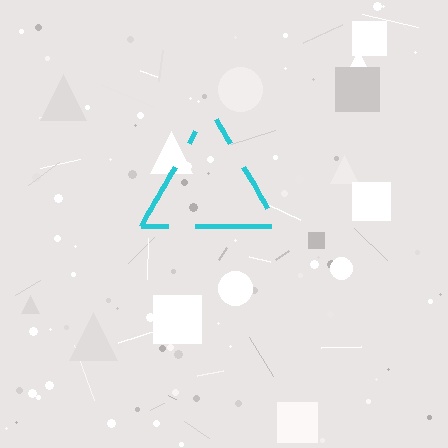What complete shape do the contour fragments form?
The contour fragments form a triangle.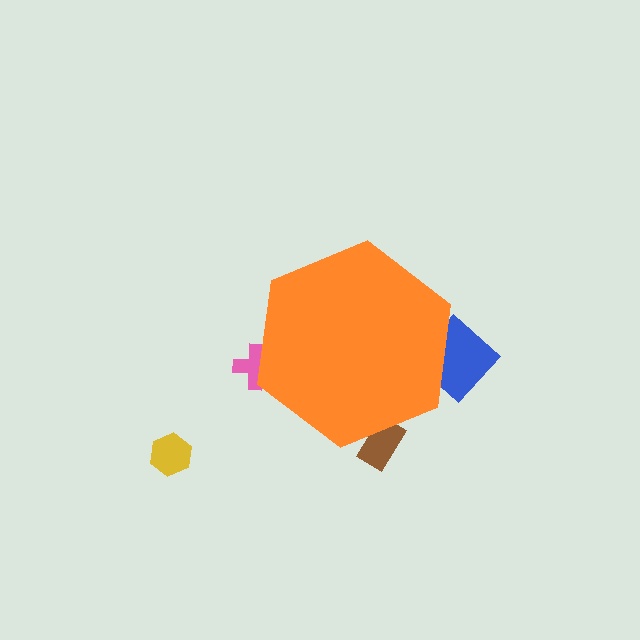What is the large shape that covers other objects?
An orange hexagon.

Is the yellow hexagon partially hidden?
No, the yellow hexagon is fully visible.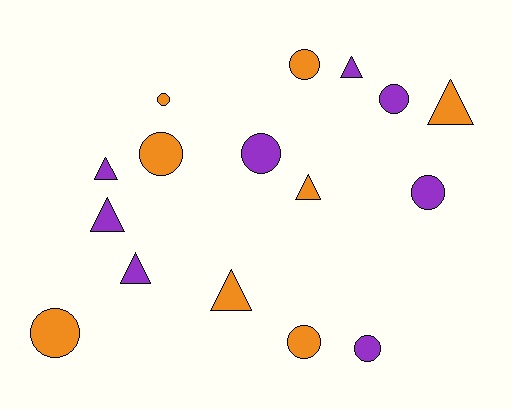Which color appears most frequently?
Purple, with 8 objects.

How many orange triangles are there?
There are 3 orange triangles.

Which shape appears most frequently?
Circle, with 9 objects.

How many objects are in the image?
There are 16 objects.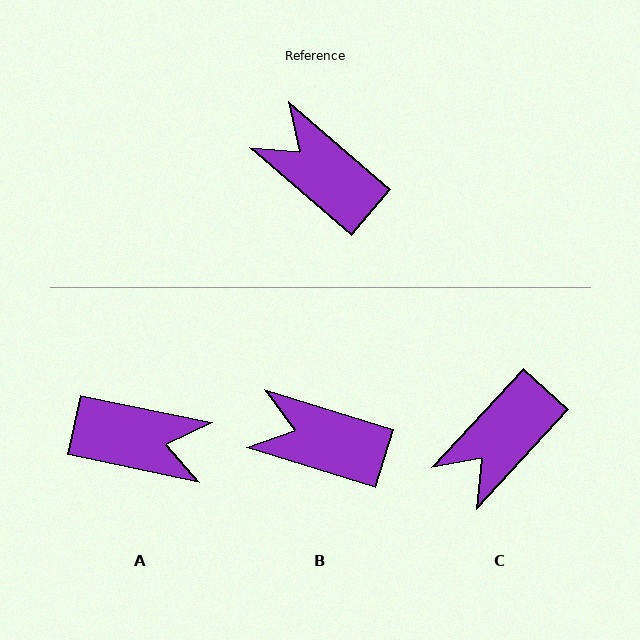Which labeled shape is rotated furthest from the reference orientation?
A, about 151 degrees away.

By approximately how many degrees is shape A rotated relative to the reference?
Approximately 151 degrees clockwise.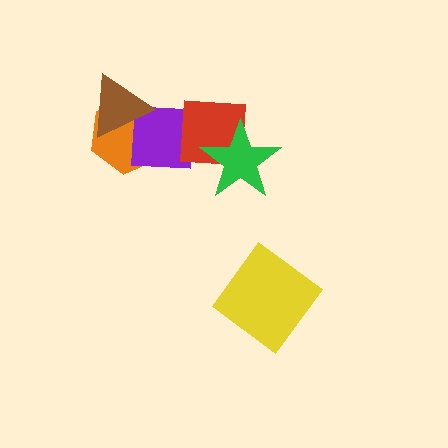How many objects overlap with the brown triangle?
2 objects overlap with the brown triangle.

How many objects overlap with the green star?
1 object overlaps with the green star.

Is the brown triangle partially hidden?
No, no other shape covers it.